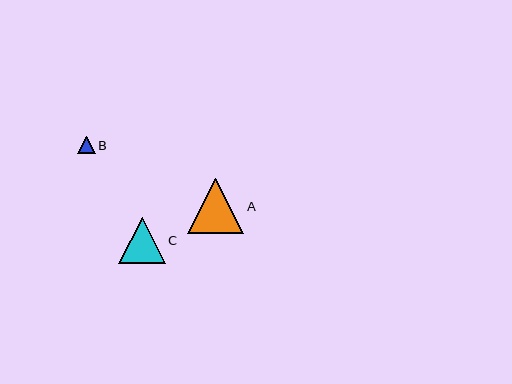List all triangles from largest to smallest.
From largest to smallest: A, C, B.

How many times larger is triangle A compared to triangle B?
Triangle A is approximately 3.2 times the size of triangle B.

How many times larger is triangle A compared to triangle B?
Triangle A is approximately 3.2 times the size of triangle B.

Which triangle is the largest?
Triangle A is the largest with a size of approximately 56 pixels.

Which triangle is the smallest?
Triangle B is the smallest with a size of approximately 17 pixels.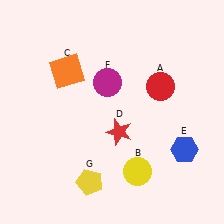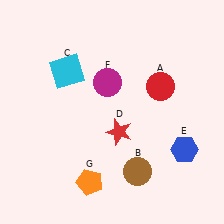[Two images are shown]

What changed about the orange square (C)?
In Image 1, C is orange. In Image 2, it changed to cyan.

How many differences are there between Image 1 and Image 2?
There are 3 differences between the two images.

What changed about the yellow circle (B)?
In Image 1, B is yellow. In Image 2, it changed to brown.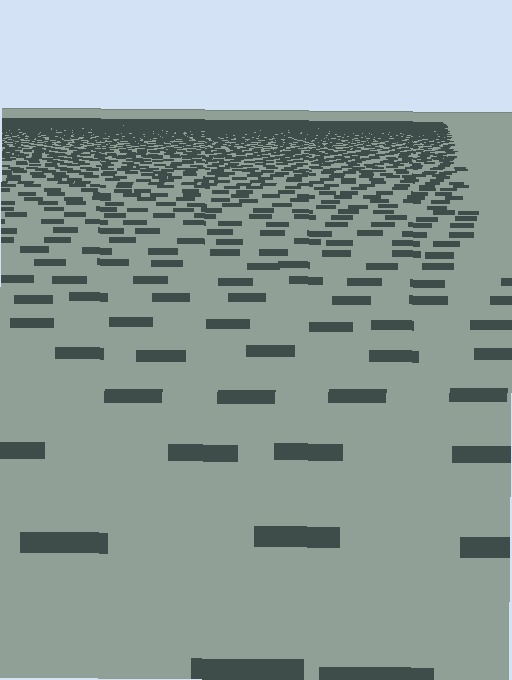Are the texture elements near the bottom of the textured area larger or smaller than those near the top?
Larger. Near the bottom, elements are closer to the viewer and appear at a bigger on-screen size.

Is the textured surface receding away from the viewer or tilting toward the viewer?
The surface is receding away from the viewer. Texture elements get smaller and denser toward the top.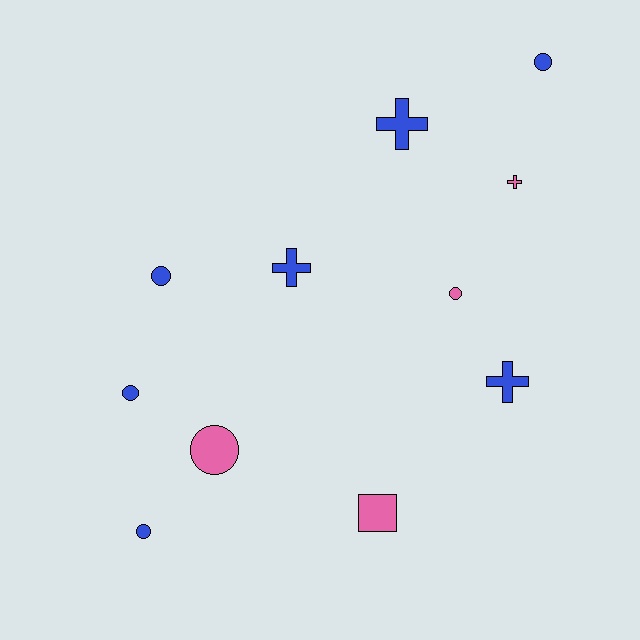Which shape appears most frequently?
Circle, with 6 objects.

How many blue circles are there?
There are 4 blue circles.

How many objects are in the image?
There are 11 objects.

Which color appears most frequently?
Blue, with 7 objects.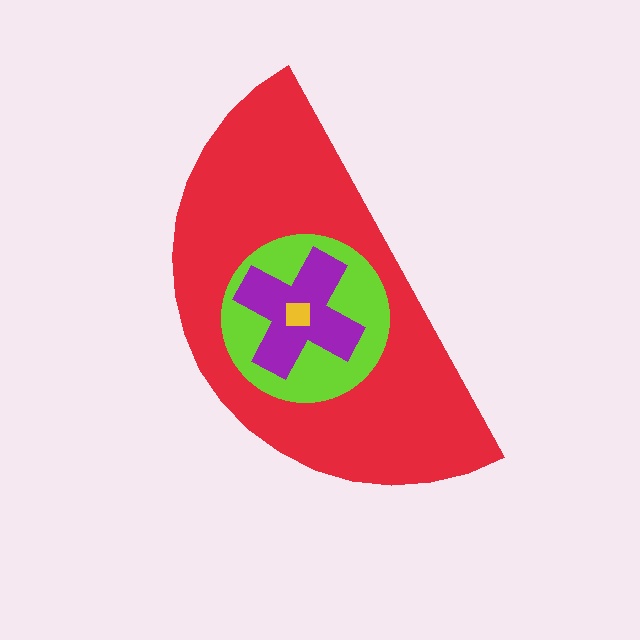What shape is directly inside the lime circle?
The purple cross.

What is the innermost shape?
The yellow square.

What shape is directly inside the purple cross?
The yellow square.